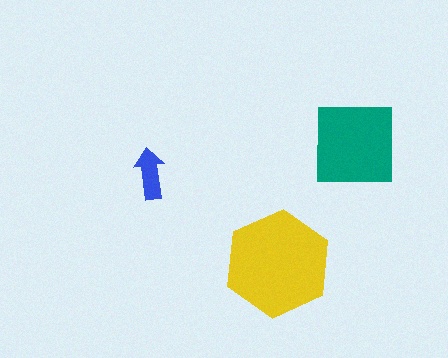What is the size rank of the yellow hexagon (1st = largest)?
1st.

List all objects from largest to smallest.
The yellow hexagon, the teal square, the blue arrow.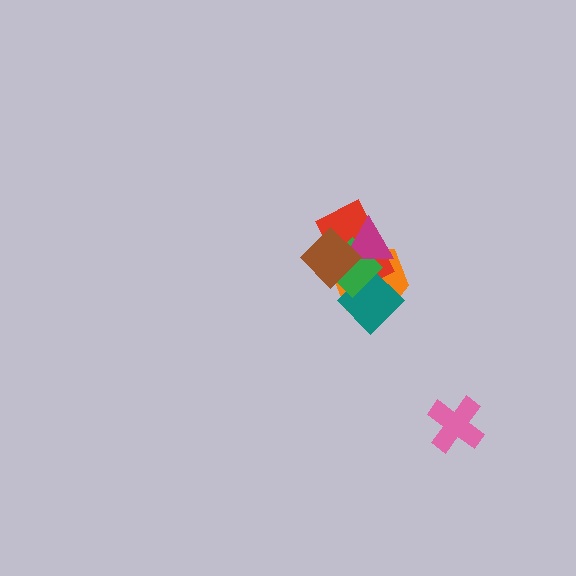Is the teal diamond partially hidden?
Yes, it is partially covered by another shape.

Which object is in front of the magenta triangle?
The brown diamond is in front of the magenta triangle.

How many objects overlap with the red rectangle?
5 objects overlap with the red rectangle.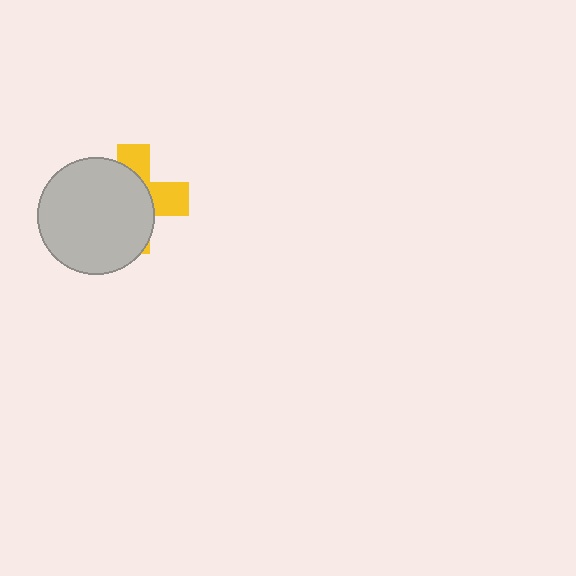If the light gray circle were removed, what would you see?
You would see the complete yellow cross.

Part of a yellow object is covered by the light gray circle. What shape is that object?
It is a cross.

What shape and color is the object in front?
The object in front is a light gray circle.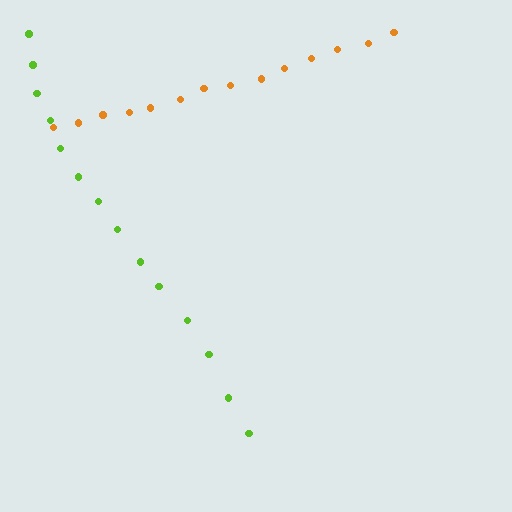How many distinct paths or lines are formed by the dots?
There are 2 distinct paths.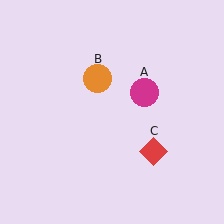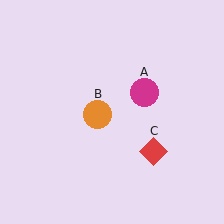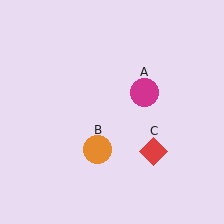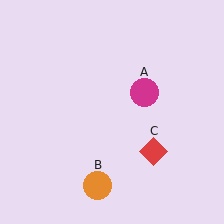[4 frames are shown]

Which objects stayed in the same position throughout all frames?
Magenta circle (object A) and red diamond (object C) remained stationary.